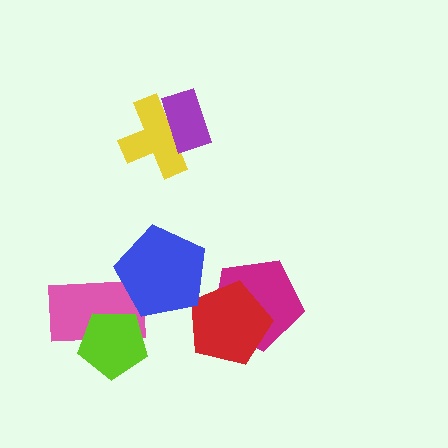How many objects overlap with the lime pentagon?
1 object overlaps with the lime pentagon.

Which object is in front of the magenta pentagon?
The red pentagon is in front of the magenta pentagon.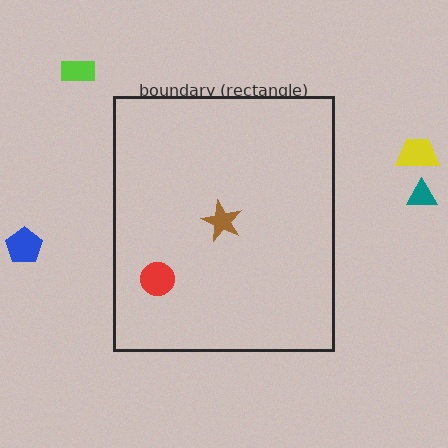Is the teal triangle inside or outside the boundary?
Outside.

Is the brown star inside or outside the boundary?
Inside.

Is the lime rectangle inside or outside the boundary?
Outside.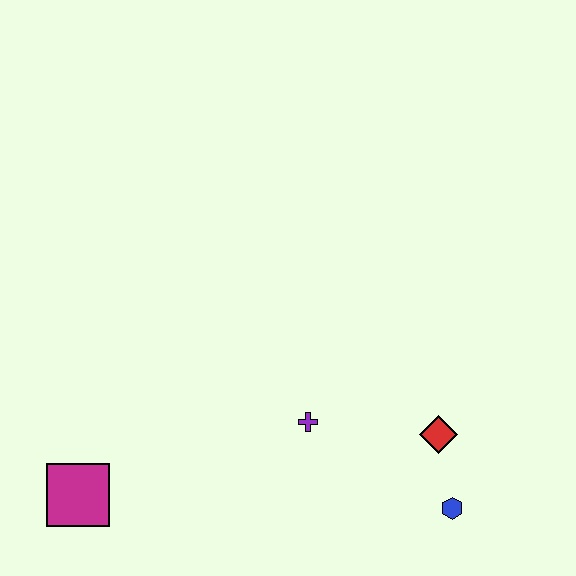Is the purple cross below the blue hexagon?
No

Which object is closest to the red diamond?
The blue hexagon is closest to the red diamond.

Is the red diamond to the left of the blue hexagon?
Yes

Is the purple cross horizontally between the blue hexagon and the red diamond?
No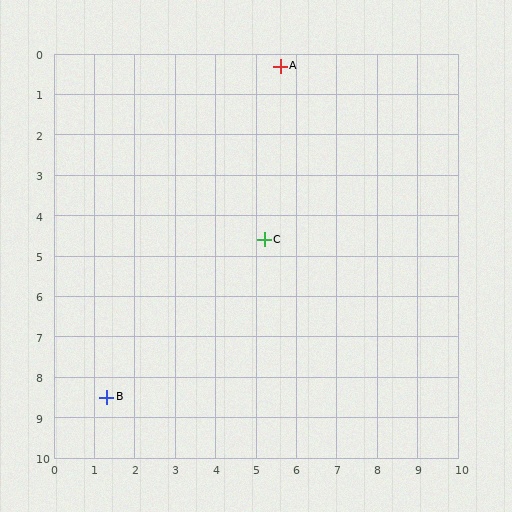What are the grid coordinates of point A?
Point A is at approximately (5.6, 0.3).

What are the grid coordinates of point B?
Point B is at approximately (1.3, 8.5).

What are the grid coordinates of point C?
Point C is at approximately (5.2, 4.6).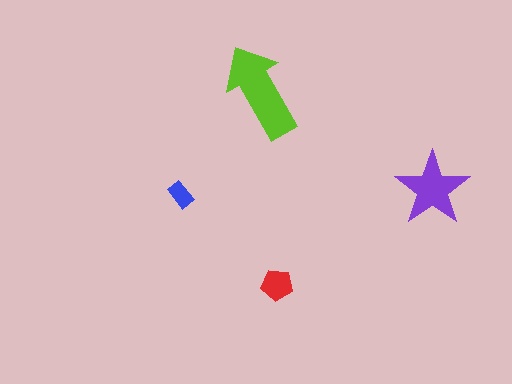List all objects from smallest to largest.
The blue rectangle, the red pentagon, the purple star, the lime arrow.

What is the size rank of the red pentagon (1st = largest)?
3rd.